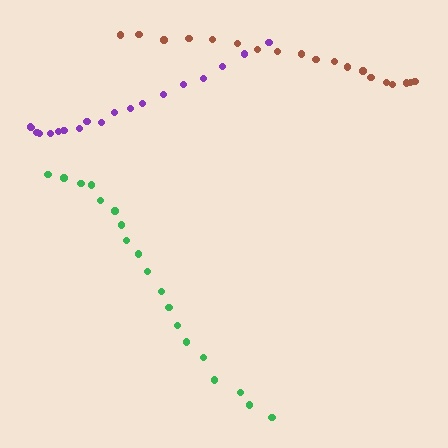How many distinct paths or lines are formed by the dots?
There are 3 distinct paths.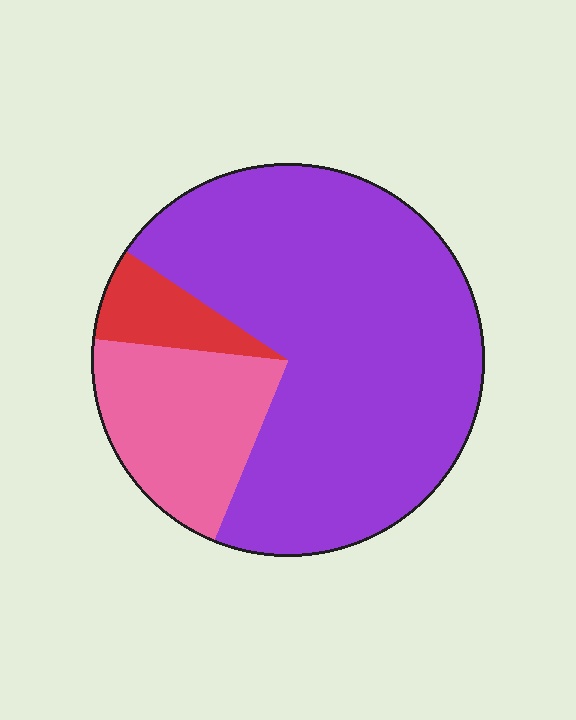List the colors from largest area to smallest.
From largest to smallest: purple, pink, red.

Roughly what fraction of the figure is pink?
Pink covers around 20% of the figure.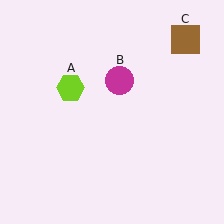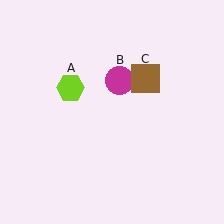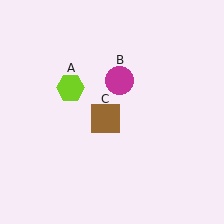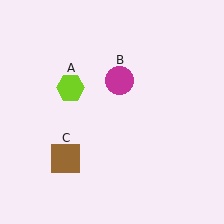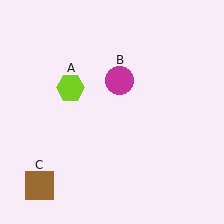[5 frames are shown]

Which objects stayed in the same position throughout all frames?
Lime hexagon (object A) and magenta circle (object B) remained stationary.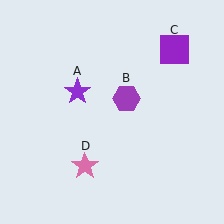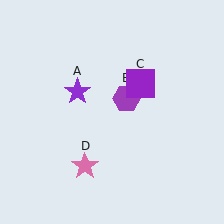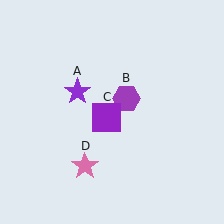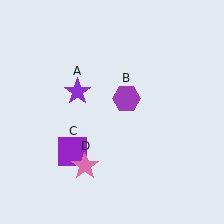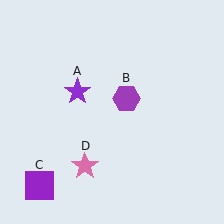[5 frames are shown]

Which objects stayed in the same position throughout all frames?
Purple star (object A) and purple hexagon (object B) and pink star (object D) remained stationary.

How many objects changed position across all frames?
1 object changed position: purple square (object C).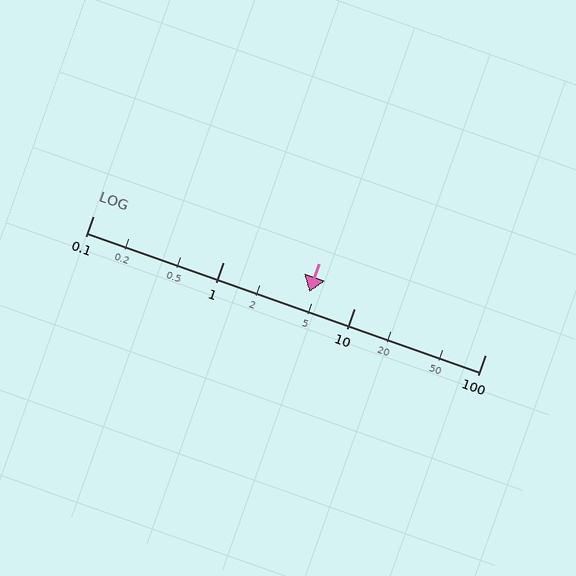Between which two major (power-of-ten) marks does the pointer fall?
The pointer is between 1 and 10.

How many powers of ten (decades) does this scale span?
The scale spans 3 decades, from 0.1 to 100.